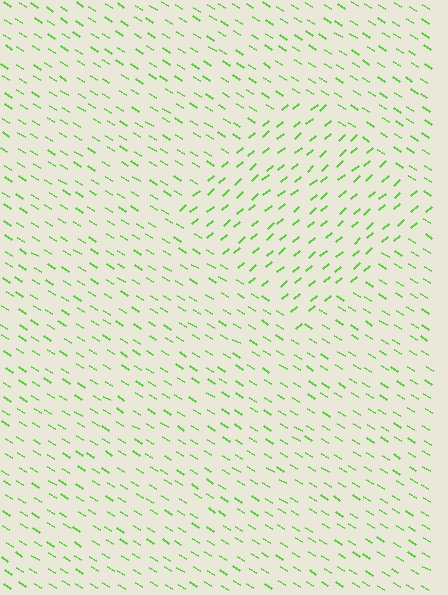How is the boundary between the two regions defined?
The boundary is defined purely by a change in line orientation (approximately 73 degrees difference). All lines are the same color and thickness.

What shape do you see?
I see a diamond.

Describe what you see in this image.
The image is filled with small lime line segments. A diamond region in the image has lines oriented differently from the surrounding lines, creating a visible texture boundary.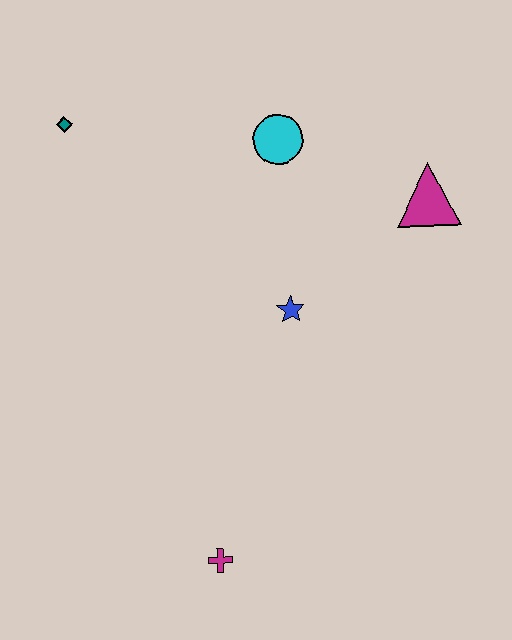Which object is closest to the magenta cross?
The blue star is closest to the magenta cross.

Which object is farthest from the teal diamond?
The magenta cross is farthest from the teal diamond.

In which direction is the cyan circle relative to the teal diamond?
The cyan circle is to the right of the teal diamond.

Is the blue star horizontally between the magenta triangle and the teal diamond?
Yes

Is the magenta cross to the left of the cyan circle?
Yes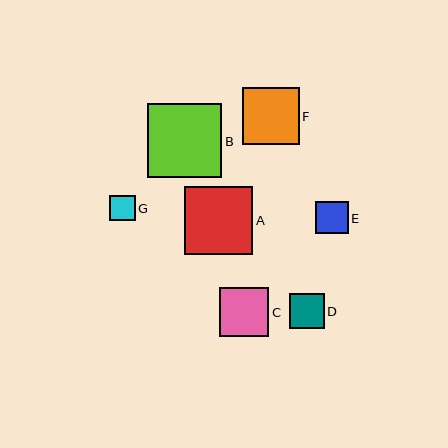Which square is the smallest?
Square G is the smallest with a size of approximately 26 pixels.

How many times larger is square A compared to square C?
Square A is approximately 1.4 times the size of square C.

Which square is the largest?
Square B is the largest with a size of approximately 74 pixels.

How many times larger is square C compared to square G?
Square C is approximately 1.9 times the size of square G.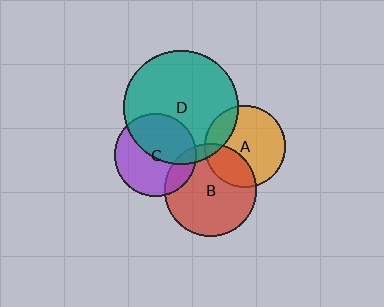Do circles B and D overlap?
Yes.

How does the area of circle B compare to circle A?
Approximately 1.3 times.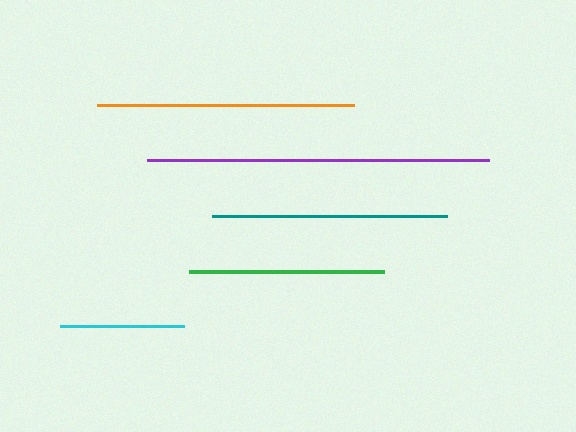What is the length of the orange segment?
The orange segment is approximately 256 pixels long.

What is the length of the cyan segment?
The cyan segment is approximately 124 pixels long.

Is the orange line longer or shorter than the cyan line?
The orange line is longer than the cyan line.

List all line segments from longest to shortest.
From longest to shortest: purple, orange, teal, green, cyan.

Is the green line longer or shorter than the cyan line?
The green line is longer than the cyan line.